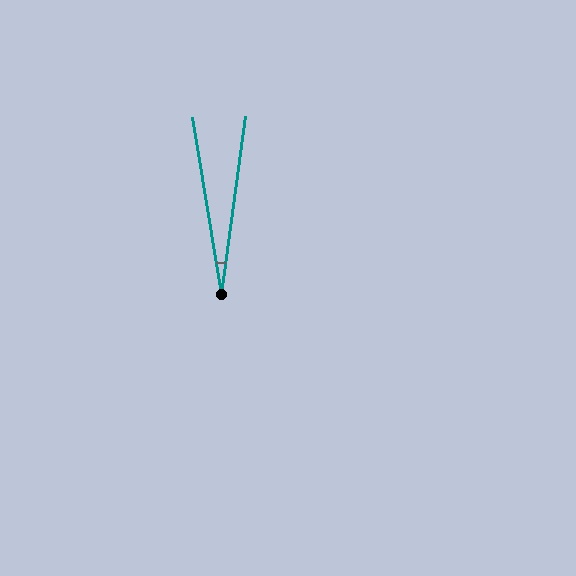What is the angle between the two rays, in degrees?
Approximately 17 degrees.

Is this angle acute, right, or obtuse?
It is acute.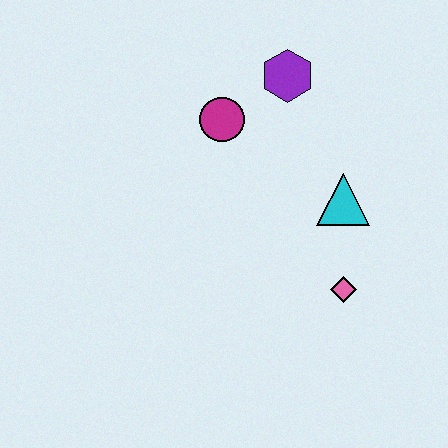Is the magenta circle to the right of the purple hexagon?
No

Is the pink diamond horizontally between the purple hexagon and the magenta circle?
No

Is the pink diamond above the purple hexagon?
No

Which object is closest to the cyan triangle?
The pink diamond is closest to the cyan triangle.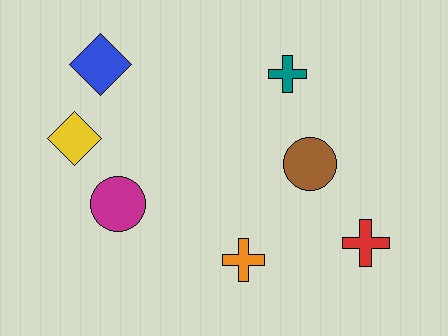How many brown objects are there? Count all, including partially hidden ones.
There is 1 brown object.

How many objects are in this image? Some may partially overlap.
There are 7 objects.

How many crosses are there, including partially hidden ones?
There are 3 crosses.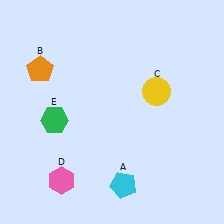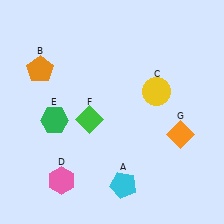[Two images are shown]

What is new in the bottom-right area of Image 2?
An orange diamond (G) was added in the bottom-right area of Image 2.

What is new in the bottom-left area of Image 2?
A green diamond (F) was added in the bottom-left area of Image 2.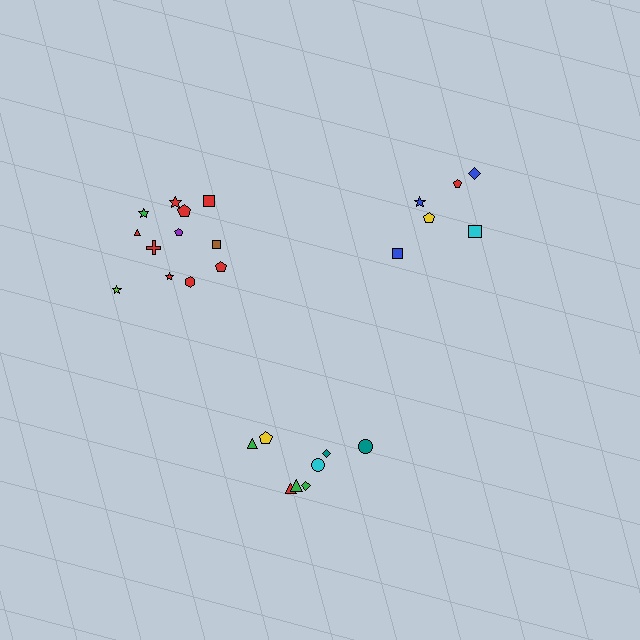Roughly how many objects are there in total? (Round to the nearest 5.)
Roughly 25 objects in total.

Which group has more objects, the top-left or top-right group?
The top-left group.